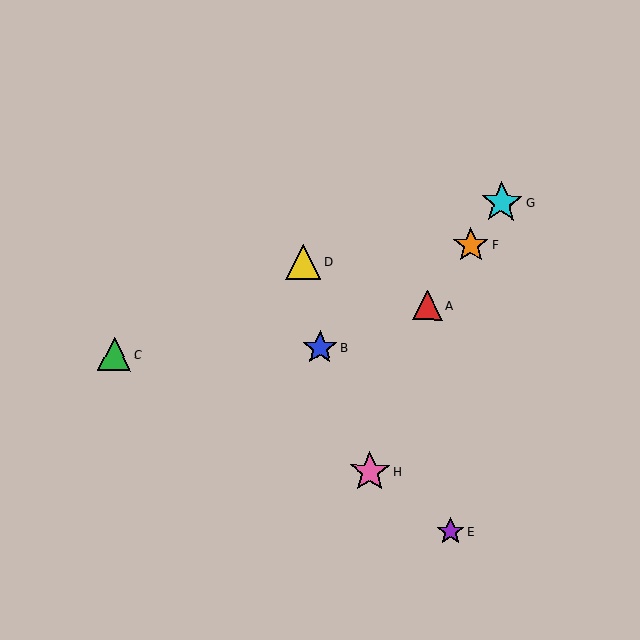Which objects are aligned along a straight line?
Objects A, F, G are aligned along a straight line.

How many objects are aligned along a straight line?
3 objects (A, F, G) are aligned along a straight line.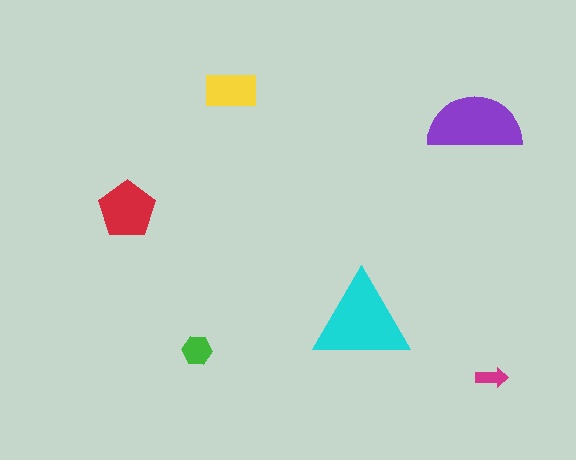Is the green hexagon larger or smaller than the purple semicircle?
Smaller.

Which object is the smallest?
The magenta arrow.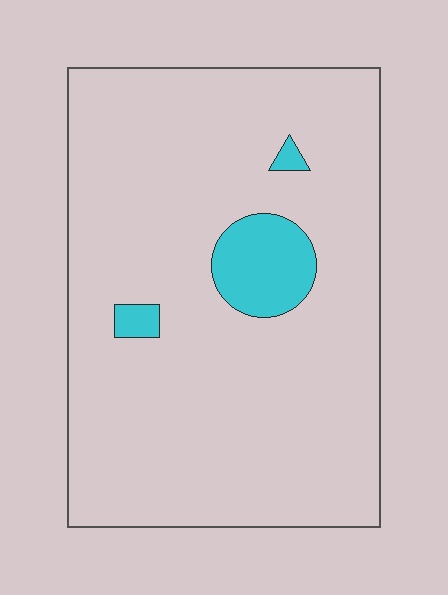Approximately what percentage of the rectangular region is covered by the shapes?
Approximately 10%.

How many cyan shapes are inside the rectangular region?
3.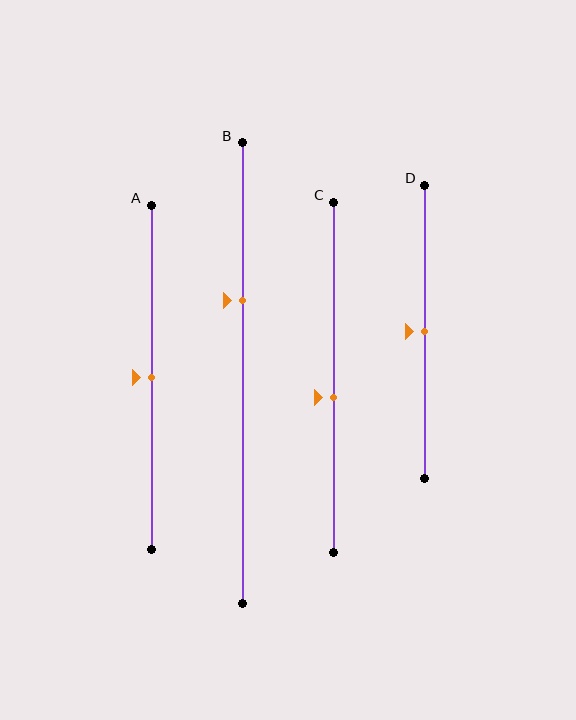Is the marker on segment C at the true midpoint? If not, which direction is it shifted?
No, the marker on segment C is shifted downward by about 6% of the segment length.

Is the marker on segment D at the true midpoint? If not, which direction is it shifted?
Yes, the marker on segment D is at the true midpoint.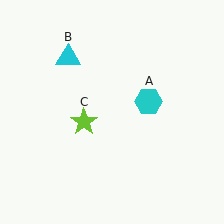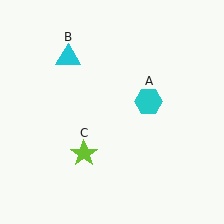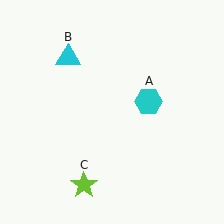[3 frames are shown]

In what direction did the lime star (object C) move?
The lime star (object C) moved down.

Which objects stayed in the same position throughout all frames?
Cyan hexagon (object A) and cyan triangle (object B) remained stationary.